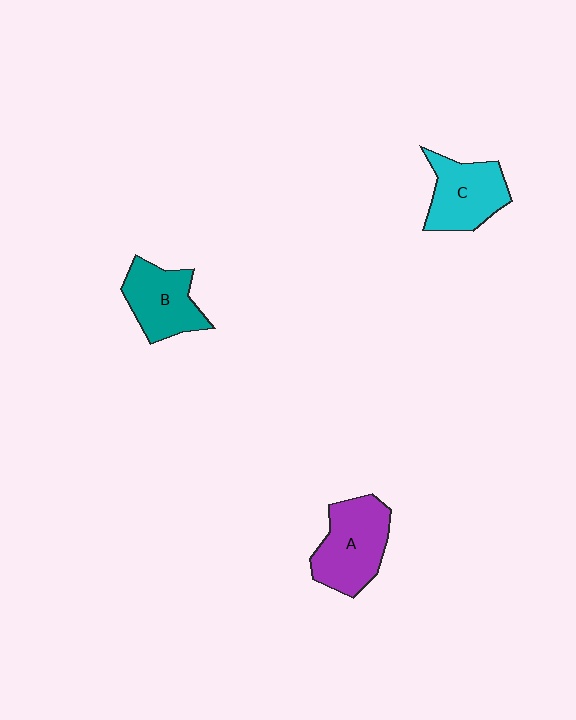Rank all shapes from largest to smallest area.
From largest to smallest: A (purple), C (cyan), B (teal).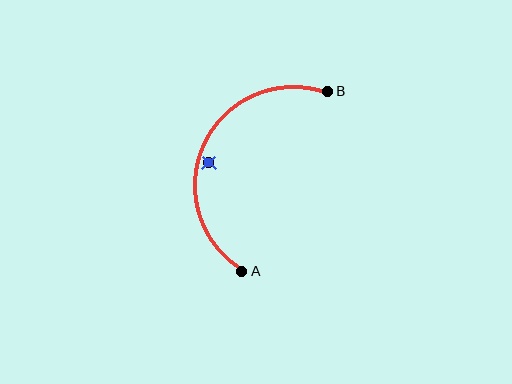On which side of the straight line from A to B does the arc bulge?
The arc bulges to the left of the straight line connecting A and B.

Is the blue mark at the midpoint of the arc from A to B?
No — the blue mark does not lie on the arc at all. It sits slightly inside the curve.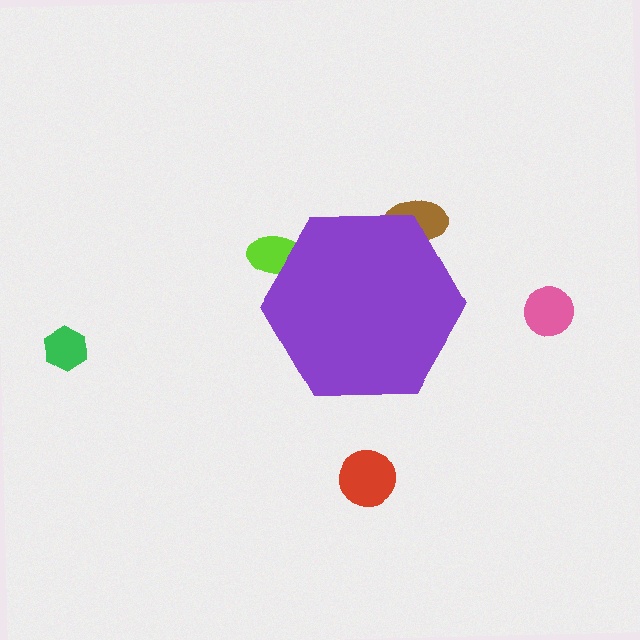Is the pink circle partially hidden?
No, the pink circle is fully visible.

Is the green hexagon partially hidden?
No, the green hexagon is fully visible.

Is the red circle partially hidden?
No, the red circle is fully visible.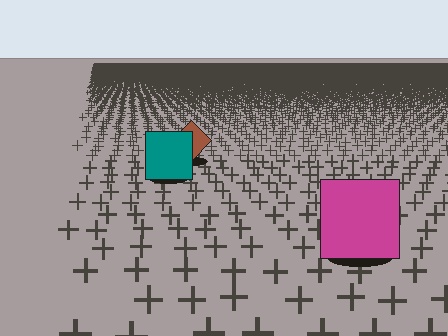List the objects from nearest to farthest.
From nearest to farthest: the magenta square, the teal square, the brown diamond.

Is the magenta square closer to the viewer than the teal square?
Yes. The magenta square is closer — you can tell from the texture gradient: the ground texture is coarser near it.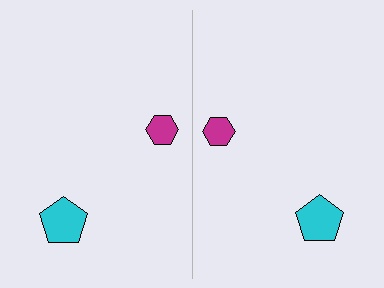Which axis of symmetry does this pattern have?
The pattern has a vertical axis of symmetry running through the center of the image.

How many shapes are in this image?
There are 4 shapes in this image.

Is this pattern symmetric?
Yes, this pattern has bilateral (reflection) symmetry.